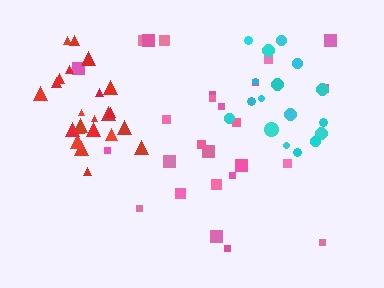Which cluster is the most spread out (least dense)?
Pink.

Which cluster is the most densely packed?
Cyan.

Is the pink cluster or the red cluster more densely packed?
Red.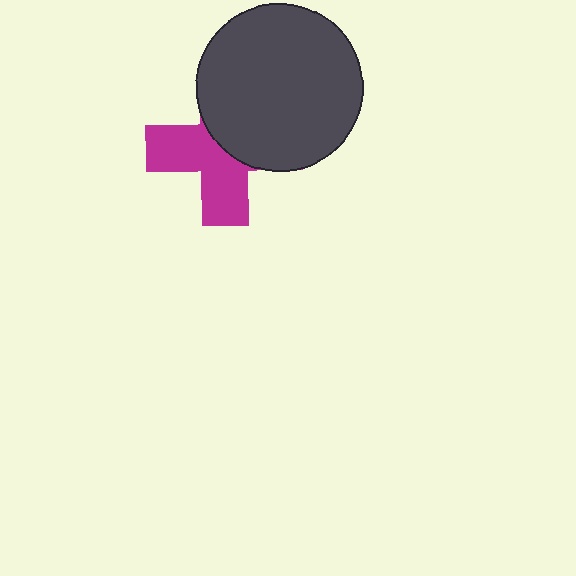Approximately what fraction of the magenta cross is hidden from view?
Roughly 50% of the magenta cross is hidden behind the dark gray circle.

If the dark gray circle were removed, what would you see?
You would see the complete magenta cross.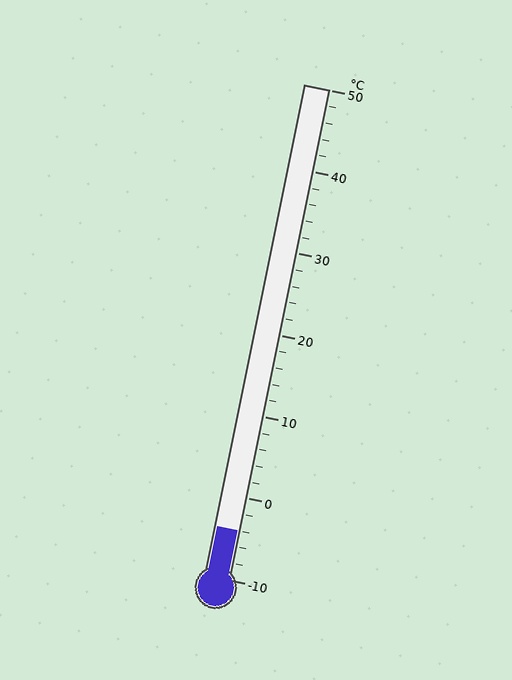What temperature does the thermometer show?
The thermometer shows approximately -4°C.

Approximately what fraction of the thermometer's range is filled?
The thermometer is filled to approximately 10% of its range.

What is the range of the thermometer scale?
The thermometer scale ranges from -10°C to 50°C.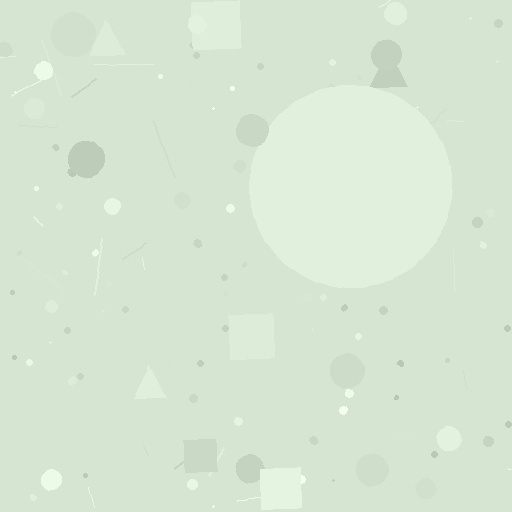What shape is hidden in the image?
A circle is hidden in the image.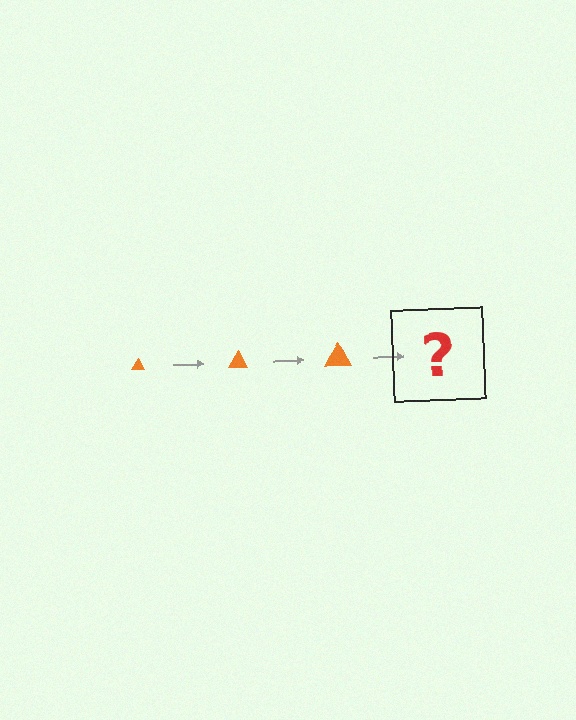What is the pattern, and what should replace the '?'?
The pattern is that the triangle gets progressively larger each step. The '?' should be an orange triangle, larger than the previous one.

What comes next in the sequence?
The next element should be an orange triangle, larger than the previous one.